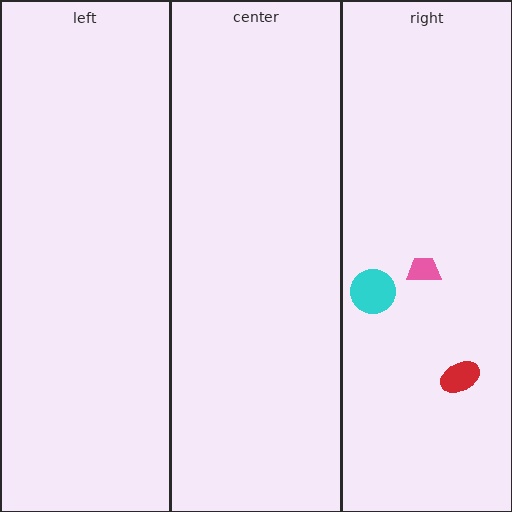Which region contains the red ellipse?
The right region.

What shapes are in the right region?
The cyan circle, the red ellipse, the pink trapezoid.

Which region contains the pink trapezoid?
The right region.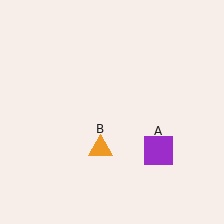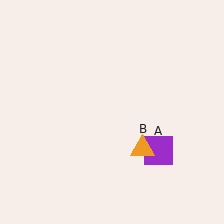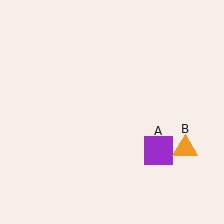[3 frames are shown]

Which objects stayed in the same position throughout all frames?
Purple square (object A) remained stationary.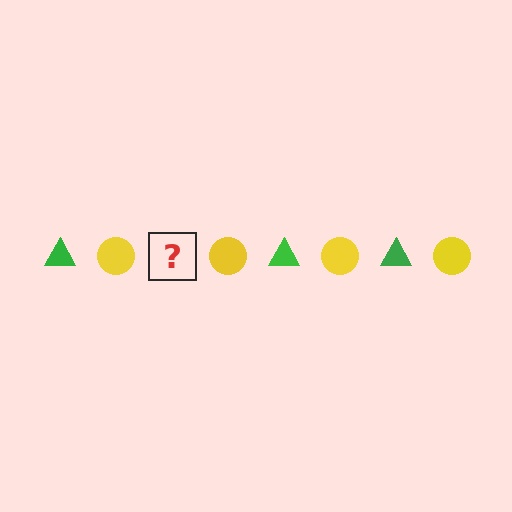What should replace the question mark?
The question mark should be replaced with a green triangle.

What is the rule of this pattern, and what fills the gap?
The rule is that the pattern alternates between green triangle and yellow circle. The gap should be filled with a green triangle.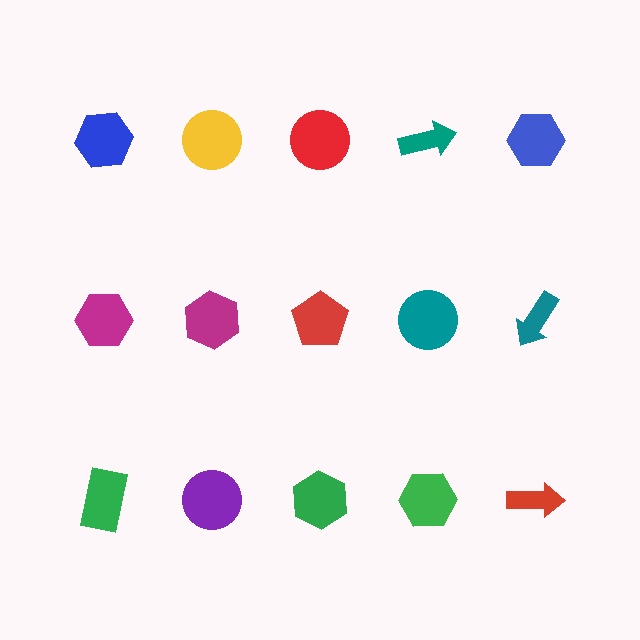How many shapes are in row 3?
5 shapes.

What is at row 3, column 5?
A red arrow.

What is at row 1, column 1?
A blue hexagon.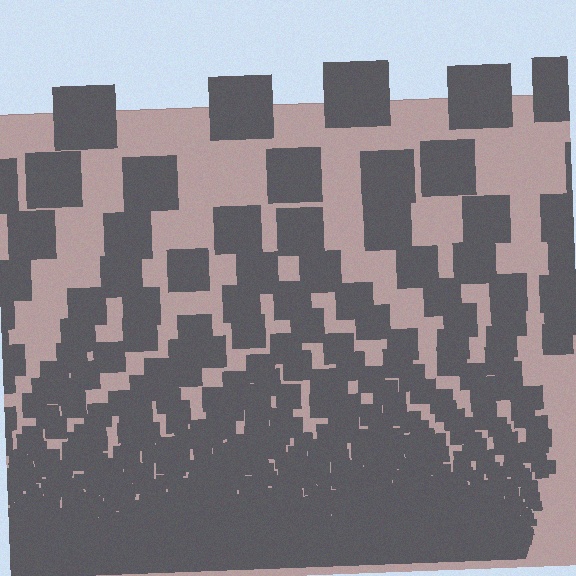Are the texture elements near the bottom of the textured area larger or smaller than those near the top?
Smaller. The gradient is inverted — elements near the bottom are smaller and denser.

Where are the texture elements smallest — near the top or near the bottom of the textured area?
Near the bottom.